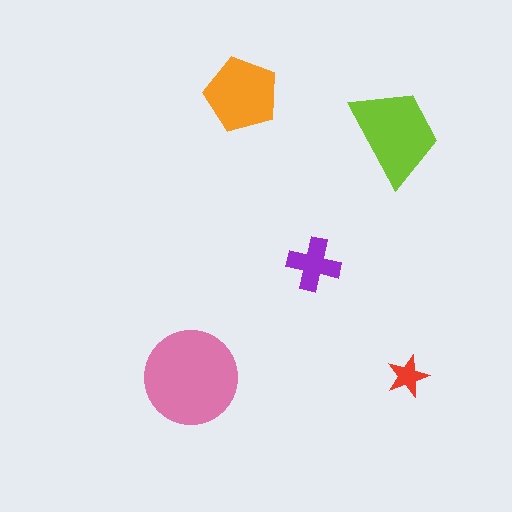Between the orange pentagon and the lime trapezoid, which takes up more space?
The lime trapezoid.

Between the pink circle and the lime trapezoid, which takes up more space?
The pink circle.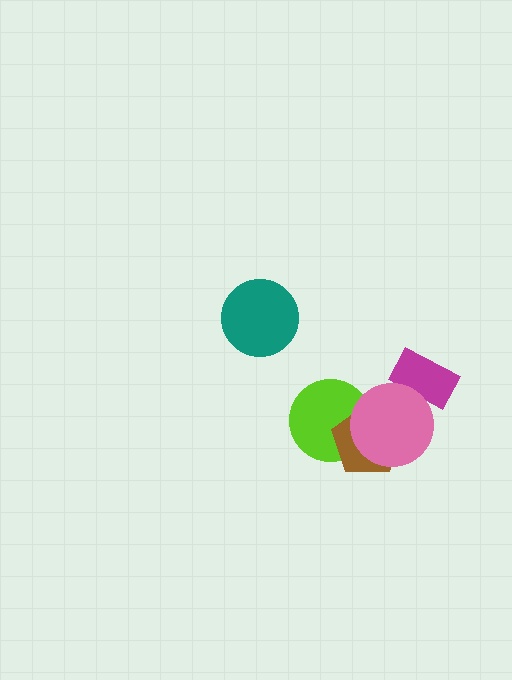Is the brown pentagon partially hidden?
Yes, it is partially covered by another shape.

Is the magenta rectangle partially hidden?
Yes, it is partially covered by another shape.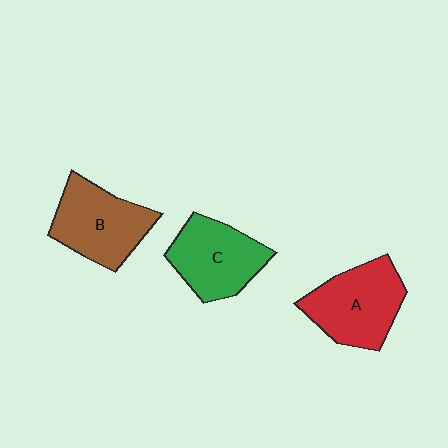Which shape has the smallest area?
Shape C (green).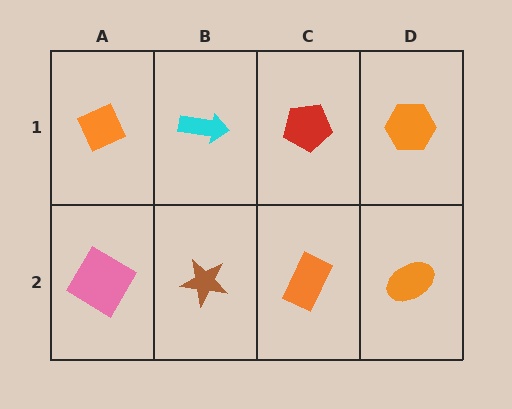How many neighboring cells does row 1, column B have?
3.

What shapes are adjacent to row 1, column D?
An orange ellipse (row 2, column D), a red pentagon (row 1, column C).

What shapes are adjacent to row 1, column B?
A brown star (row 2, column B), an orange diamond (row 1, column A), a red pentagon (row 1, column C).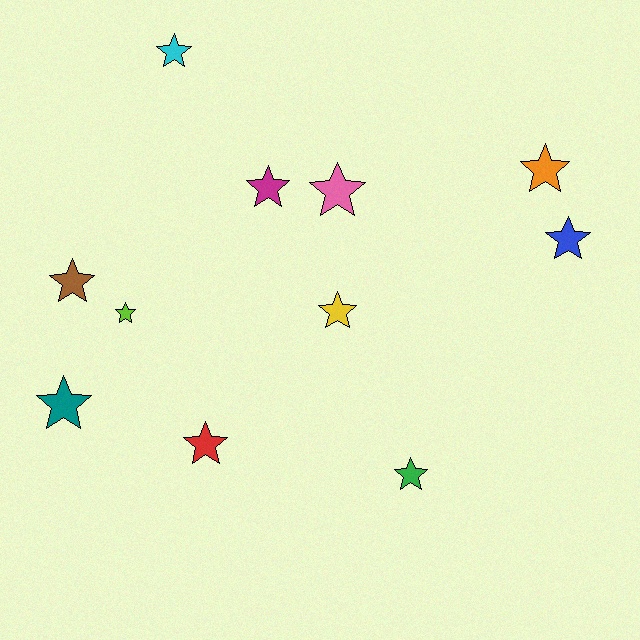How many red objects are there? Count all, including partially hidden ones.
There is 1 red object.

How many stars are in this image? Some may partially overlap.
There are 11 stars.